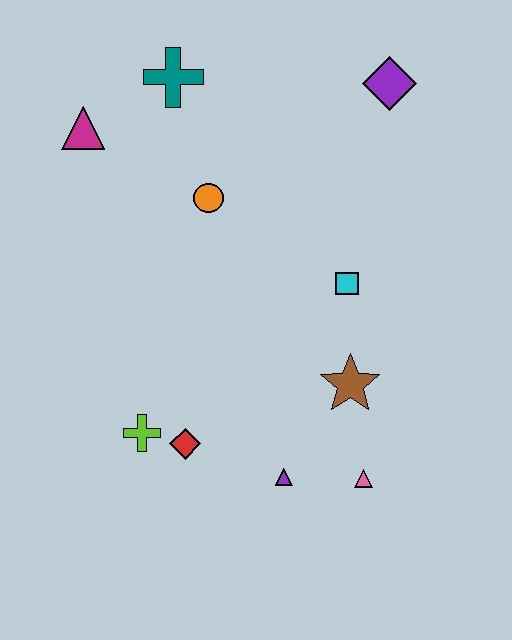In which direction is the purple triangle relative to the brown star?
The purple triangle is below the brown star.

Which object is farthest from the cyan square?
The magenta triangle is farthest from the cyan square.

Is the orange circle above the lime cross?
Yes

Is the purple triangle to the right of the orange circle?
Yes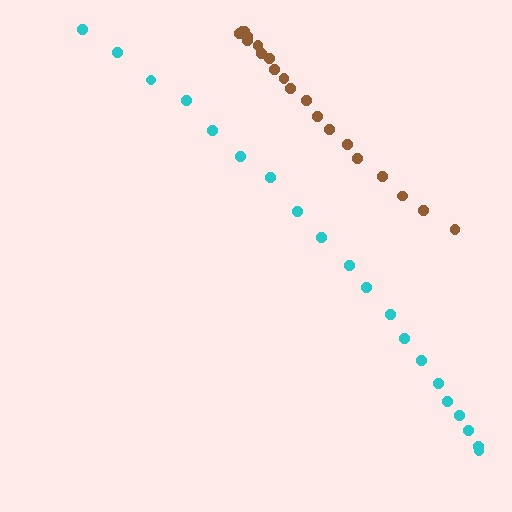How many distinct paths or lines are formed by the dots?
There are 2 distinct paths.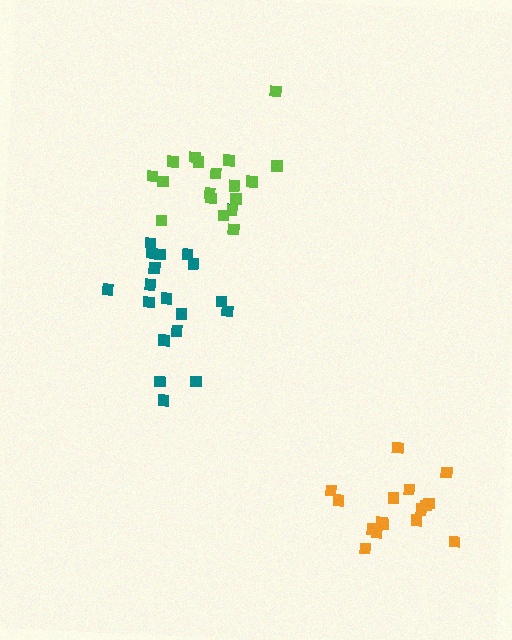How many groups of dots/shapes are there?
There are 3 groups.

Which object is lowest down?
The orange cluster is bottommost.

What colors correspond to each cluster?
The clusters are colored: orange, teal, lime.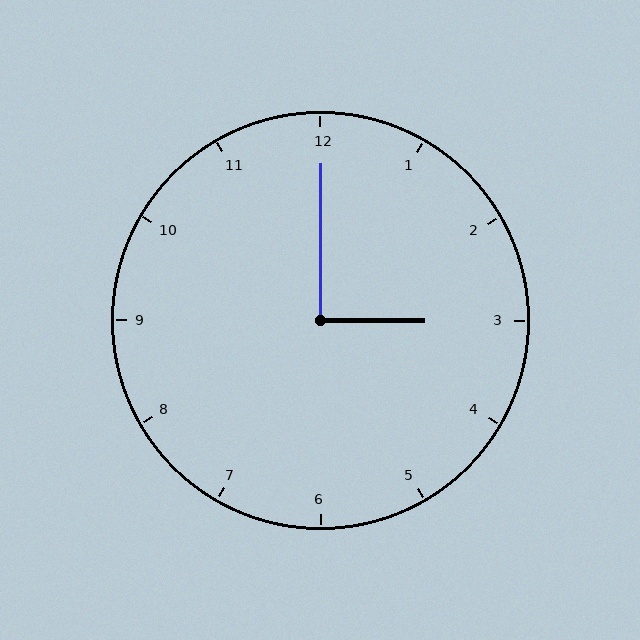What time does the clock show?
3:00.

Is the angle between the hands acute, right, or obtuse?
It is right.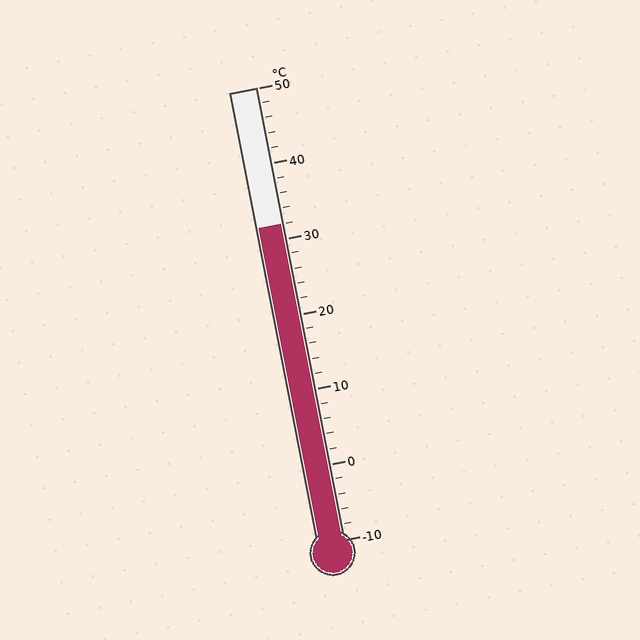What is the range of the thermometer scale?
The thermometer scale ranges from -10°C to 50°C.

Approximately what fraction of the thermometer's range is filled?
The thermometer is filled to approximately 70% of its range.